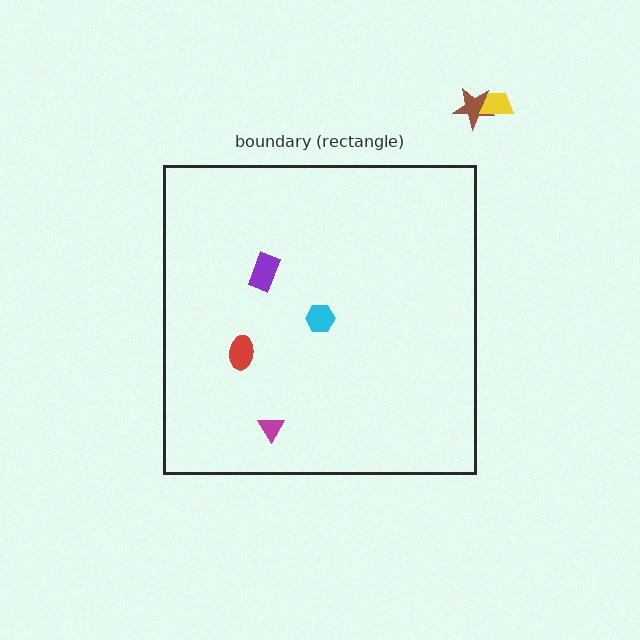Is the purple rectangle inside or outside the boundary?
Inside.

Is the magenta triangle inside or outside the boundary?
Inside.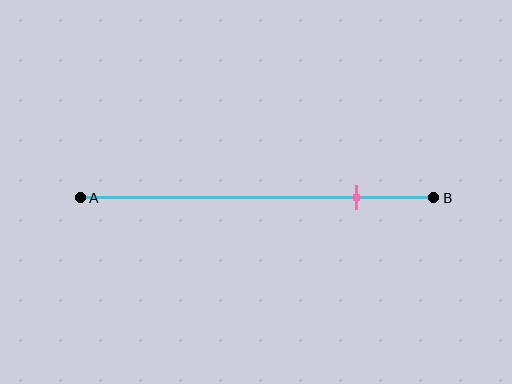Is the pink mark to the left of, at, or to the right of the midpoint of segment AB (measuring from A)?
The pink mark is to the right of the midpoint of segment AB.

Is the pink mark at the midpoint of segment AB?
No, the mark is at about 80% from A, not at the 50% midpoint.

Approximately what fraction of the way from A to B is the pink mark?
The pink mark is approximately 80% of the way from A to B.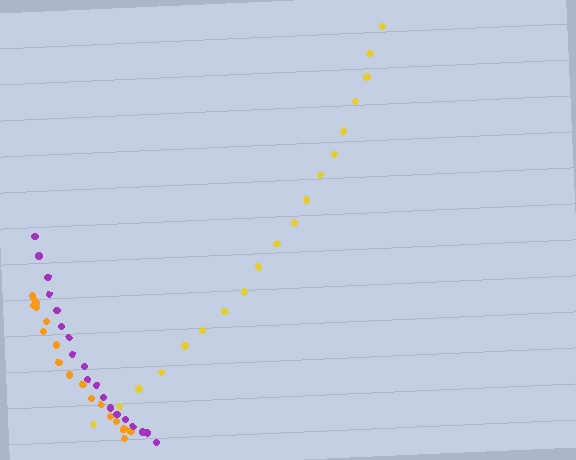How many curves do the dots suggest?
There are 3 distinct paths.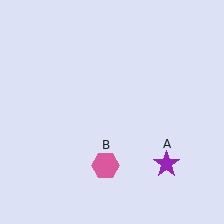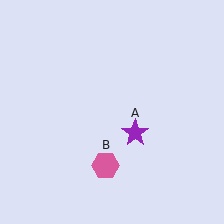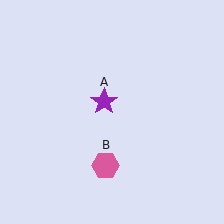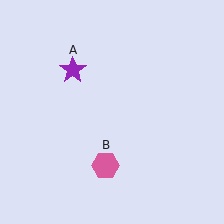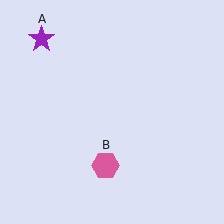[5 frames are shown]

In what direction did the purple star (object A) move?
The purple star (object A) moved up and to the left.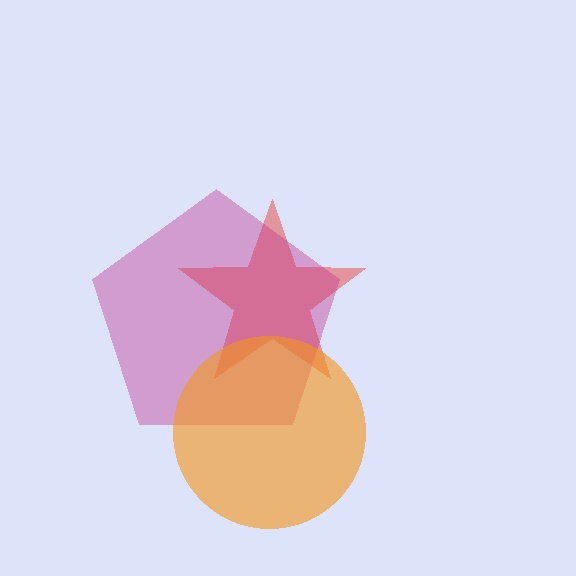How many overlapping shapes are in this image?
There are 3 overlapping shapes in the image.